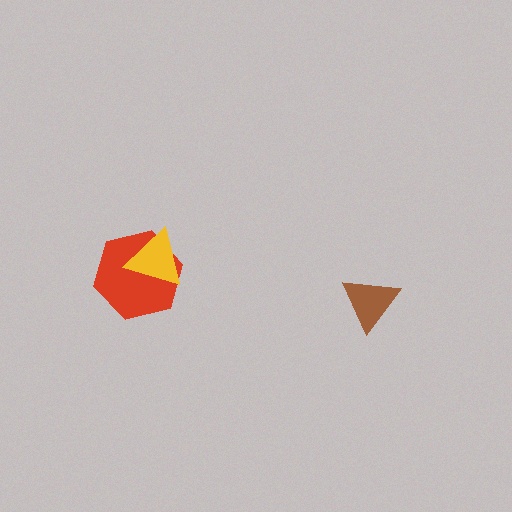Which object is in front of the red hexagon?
The yellow triangle is in front of the red hexagon.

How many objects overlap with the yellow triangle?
1 object overlaps with the yellow triangle.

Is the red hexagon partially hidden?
Yes, it is partially covered by another shape.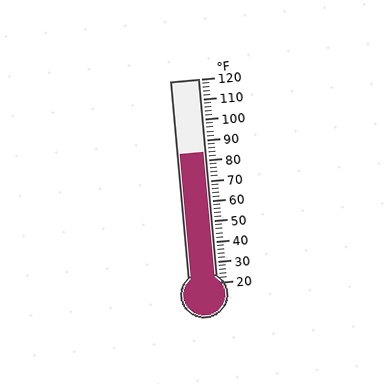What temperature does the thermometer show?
The thermometer shows approximately 84°F.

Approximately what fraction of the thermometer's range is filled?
The thermometer is filled to approximately 65% of its range.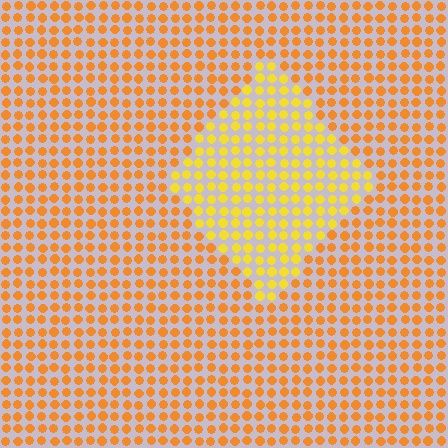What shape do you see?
I see a diamond.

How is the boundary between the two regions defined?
The boundary is defined purely by a slight shift in hue (about 25 degrees). Spacing, size, and orientation are identical on both sides.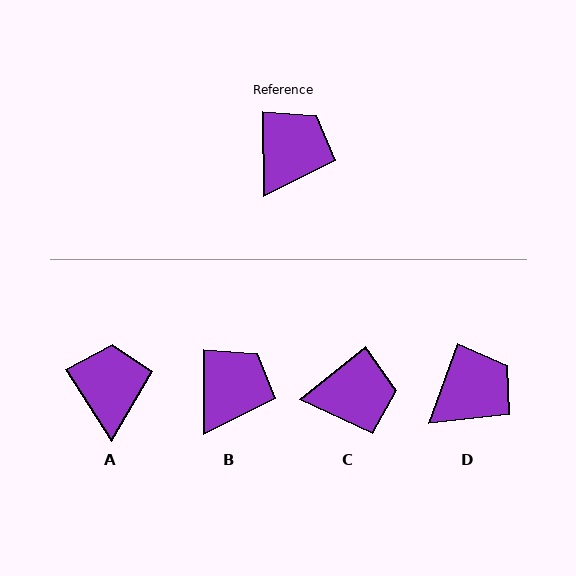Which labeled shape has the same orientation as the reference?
B.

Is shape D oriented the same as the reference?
No, it is off by about 20 degrees.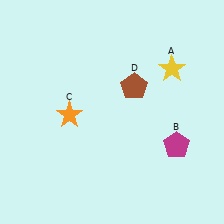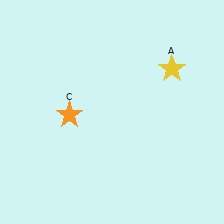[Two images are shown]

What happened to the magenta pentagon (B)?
The magenta pentagon (B) was removed in Image 2. It was in the bottom-right area of Image 1.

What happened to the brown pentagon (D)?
The brown pentagon (D) was removed in Image 2. It was in the top-right area of Image 1.